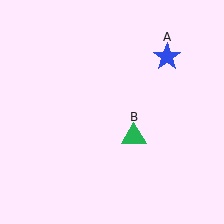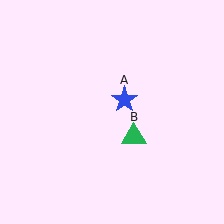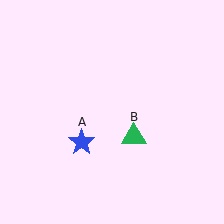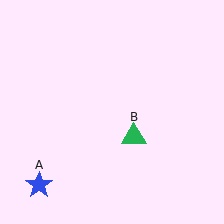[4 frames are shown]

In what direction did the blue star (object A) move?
The blue star (object A) moved down and to the left.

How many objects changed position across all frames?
1 object changed position: blue star (object A).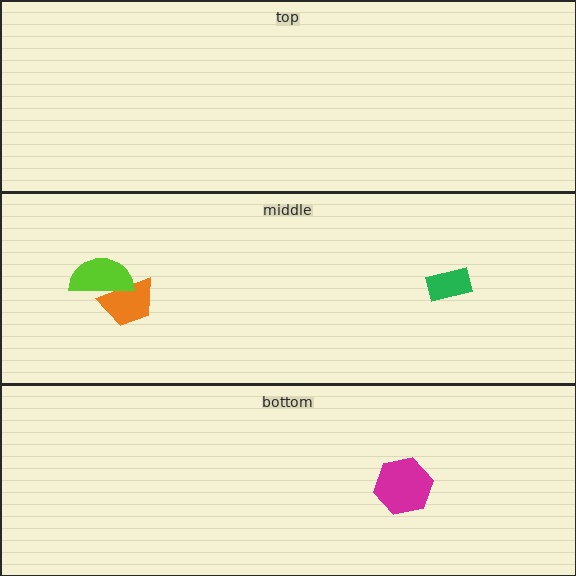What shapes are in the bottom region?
The magenta hexagon.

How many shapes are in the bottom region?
1.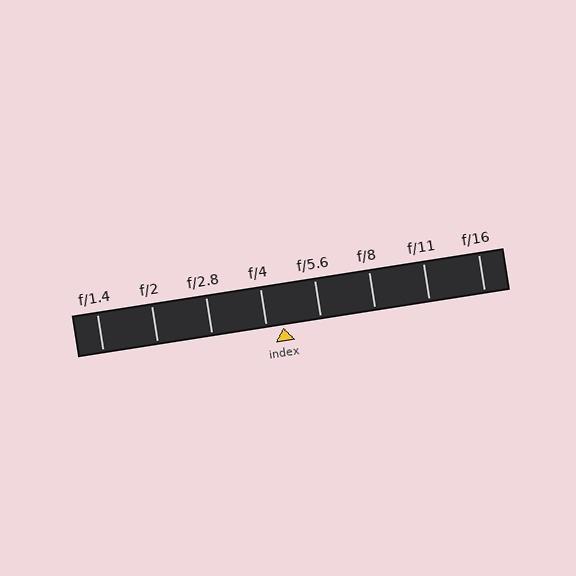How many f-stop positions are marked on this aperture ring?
There are 8 f-stop positions marked.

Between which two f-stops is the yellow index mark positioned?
The index mark is between f/4 and f/5.6.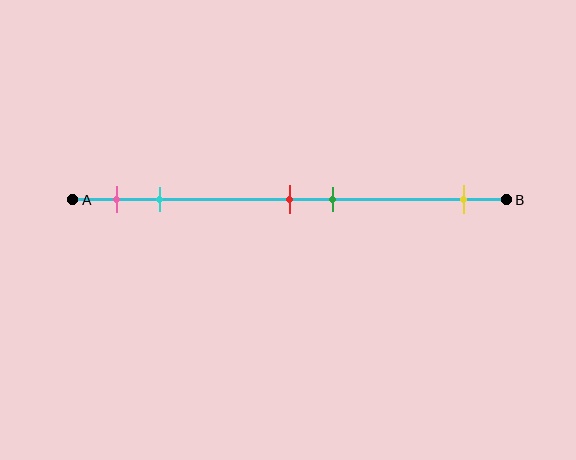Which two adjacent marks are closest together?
The red and green marks are the closest adjacent pair.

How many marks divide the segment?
There are 5 marks dividing the segment.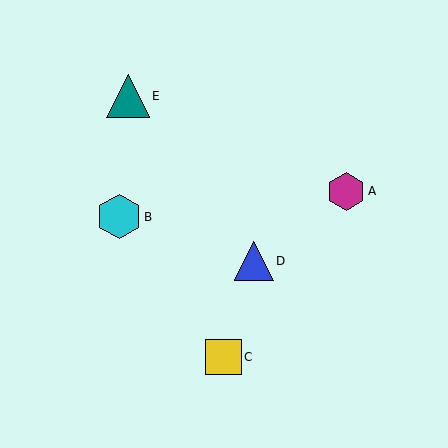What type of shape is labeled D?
Shape D is a blue triangle.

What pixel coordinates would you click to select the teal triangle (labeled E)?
Click at (128, 96) to select the teal triangle E.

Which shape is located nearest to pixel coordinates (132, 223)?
The cyan hexagon (labeled B) at (119, 217) is nearest to that location.